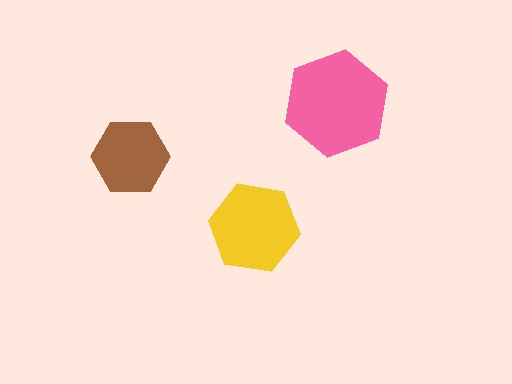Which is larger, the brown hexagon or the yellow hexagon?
The yellow one.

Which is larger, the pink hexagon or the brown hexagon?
The pink one.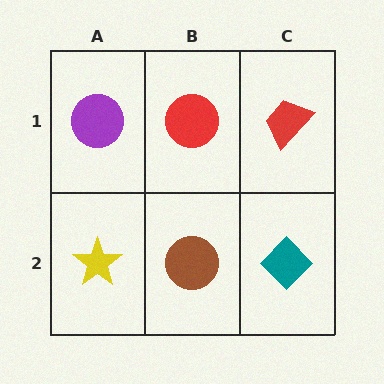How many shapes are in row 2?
3 shapes.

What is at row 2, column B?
A brown circle.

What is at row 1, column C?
A red trapezoid.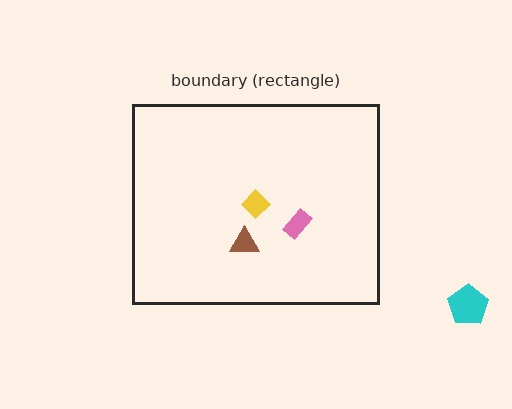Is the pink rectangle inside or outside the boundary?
Inside.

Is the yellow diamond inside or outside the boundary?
Inside.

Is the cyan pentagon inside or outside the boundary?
Outside.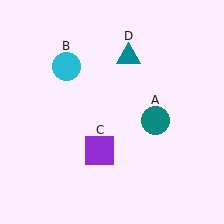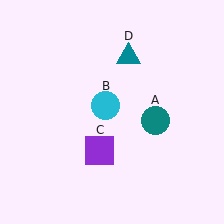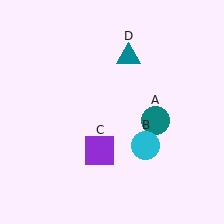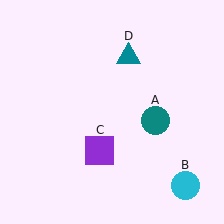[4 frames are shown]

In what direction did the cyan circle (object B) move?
The cyan circle (object B) moved down and to the right.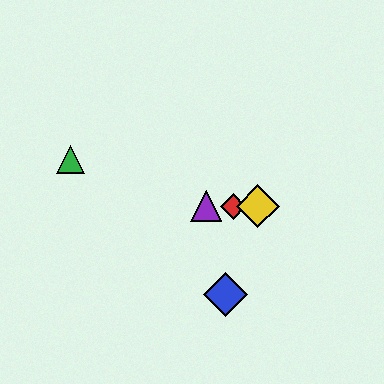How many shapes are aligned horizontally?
3 shapes (the red diamond, the yellow diamond, the purple triangle) are aligned horizontally.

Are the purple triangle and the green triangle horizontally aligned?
No, the purple triangle is at y≈206 and the green triangle is at y≈159.